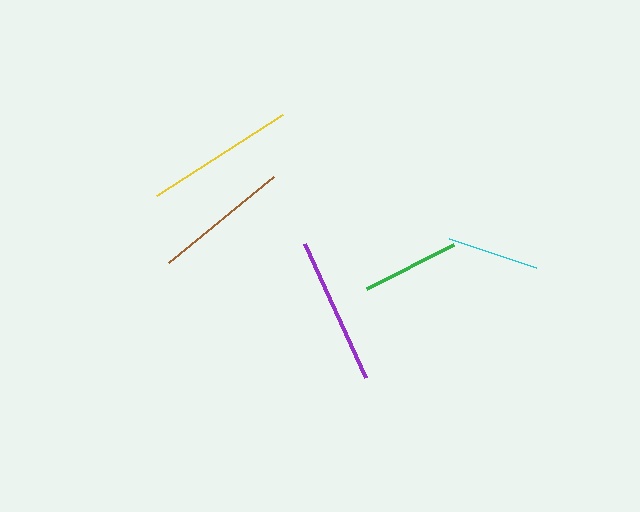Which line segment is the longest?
The yellow line is the longest at approximately 150 pixels.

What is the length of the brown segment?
The brown segment is approximately 136 pixels long.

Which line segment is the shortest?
The cyan line is the shortest at approximately 92 pixels.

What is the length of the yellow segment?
The yellow segment is approximately 150 pixels long.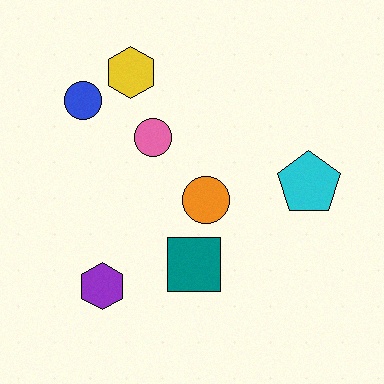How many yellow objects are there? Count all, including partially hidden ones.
There is 1 yellow object.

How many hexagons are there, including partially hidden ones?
There are 2 hexagons.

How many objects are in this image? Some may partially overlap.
There are 7 objects.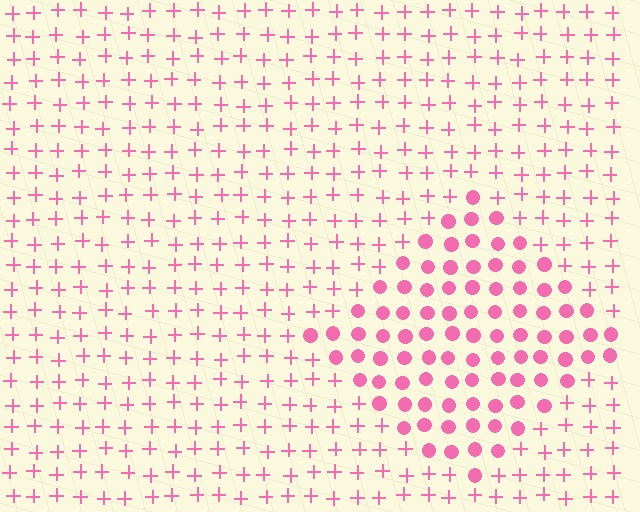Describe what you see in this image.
The image is filled with small pink elements arranged in a uniform grid. A diamond-shaped region contains circles, while the surrounding area contains plus signs. The boundary is defined purely by the change in element shape.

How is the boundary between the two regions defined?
The boundary is defined by a change in element shape: circles inside vs. plus signs outside. All elements share the same color and spacing.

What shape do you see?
I see a diamond.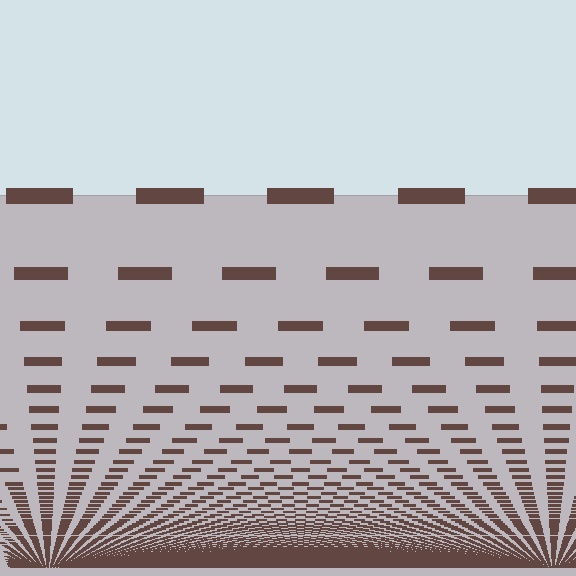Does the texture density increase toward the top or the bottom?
Density increases toward the bottom.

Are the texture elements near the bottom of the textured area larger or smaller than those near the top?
Smaller. The gradient is inverted — elements near the bottom are smaller and denser.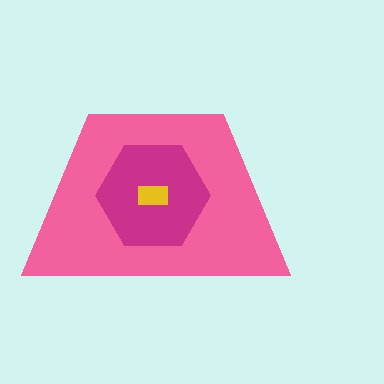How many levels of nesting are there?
3.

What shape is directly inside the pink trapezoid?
The magenta hexagon.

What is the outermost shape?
The pink trapezoid.